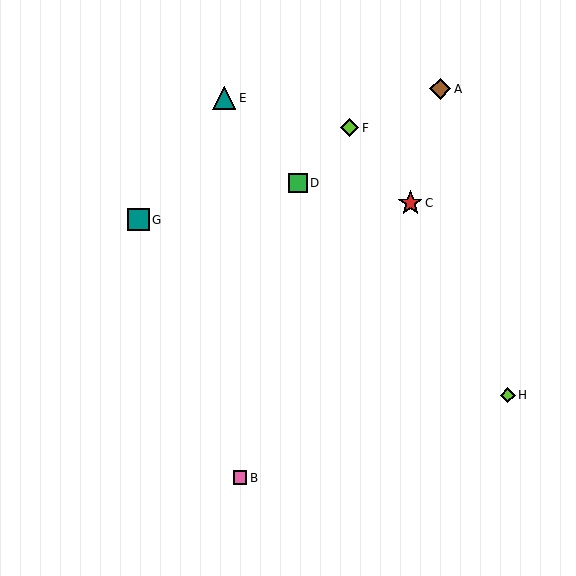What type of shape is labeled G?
Shape G is a teal square.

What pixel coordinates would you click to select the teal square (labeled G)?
Click at (138, 220) to select the teal square G.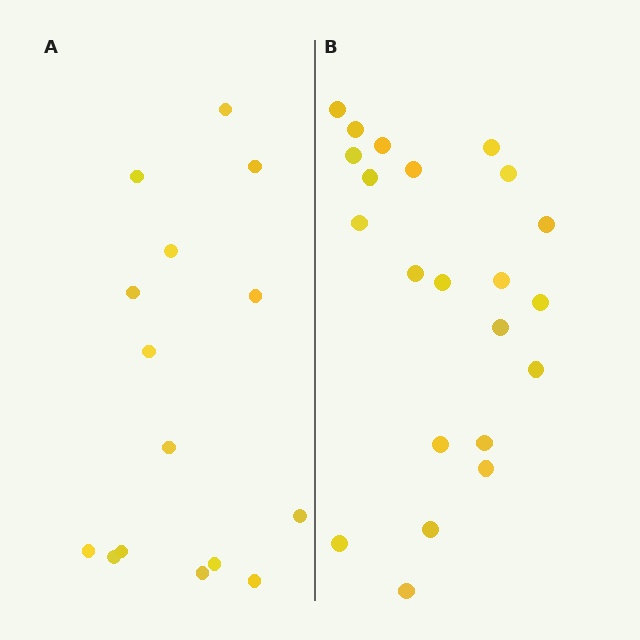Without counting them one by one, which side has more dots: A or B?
Region B (the right region) has more dots.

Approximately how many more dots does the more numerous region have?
Region B has roughly 8 or so more dots than region A.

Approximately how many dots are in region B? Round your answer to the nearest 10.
About 20 dots. (The exact count is 22, which rounds to 20.)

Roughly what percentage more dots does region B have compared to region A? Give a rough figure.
About 45% more.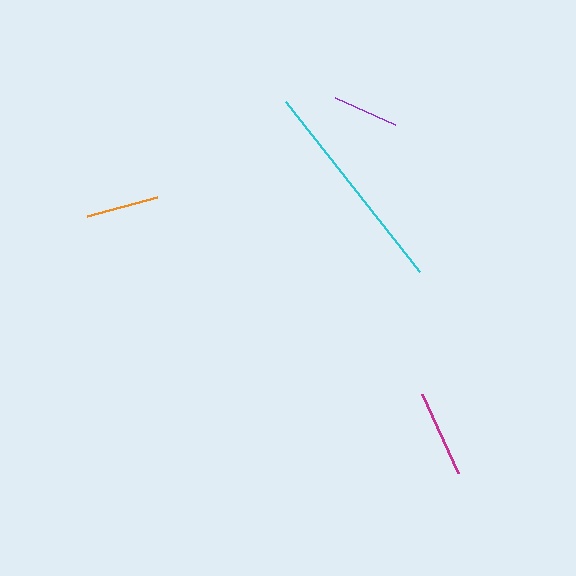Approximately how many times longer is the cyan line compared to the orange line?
The cyan line is approximately 3.0 times the length of the orange line.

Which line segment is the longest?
The cyan line is the longest at approximately 216 pixels.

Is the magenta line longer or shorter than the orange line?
The magenta line is longer than the orange line.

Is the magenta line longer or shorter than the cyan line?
The cyan line is longer than the magenta line.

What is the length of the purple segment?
The purple segment is approximately 66 pixels long.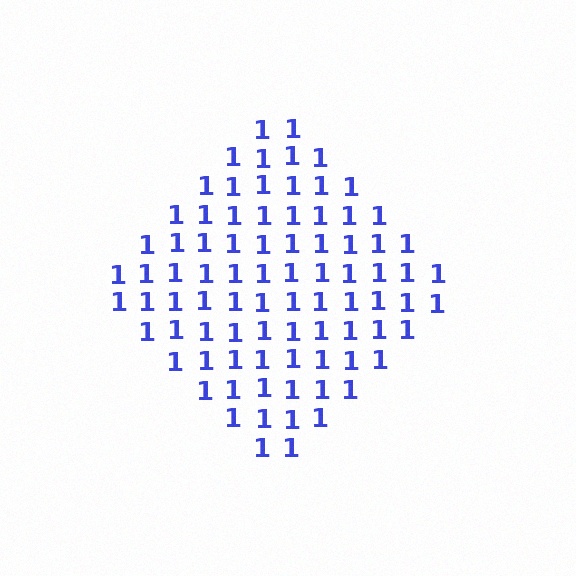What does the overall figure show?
The overall figure shows a diamond.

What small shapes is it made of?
It is made of small digit 1's.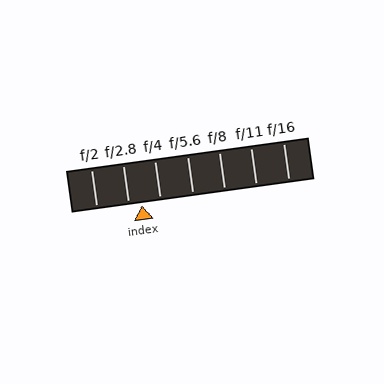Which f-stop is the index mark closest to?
The index mark is closest to f/2.8.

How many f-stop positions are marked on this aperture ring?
There are 7 f-stop positions marked.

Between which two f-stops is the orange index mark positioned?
The index mark is between f/2.8 and f/4.